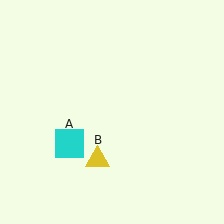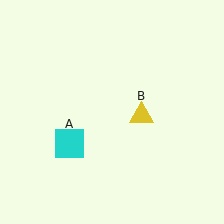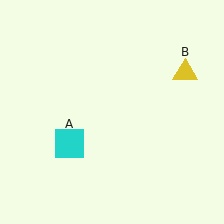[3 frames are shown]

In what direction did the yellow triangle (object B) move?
The yellow triangle (object B) moved up and to the right.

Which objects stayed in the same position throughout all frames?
Cyan square (object A) remained stationary.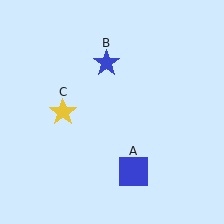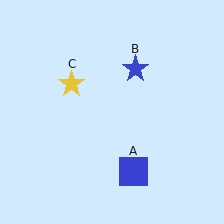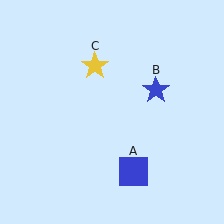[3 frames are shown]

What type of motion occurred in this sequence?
The blue star (object B), yellow star (object C) rotated clockwise around the center of the scene.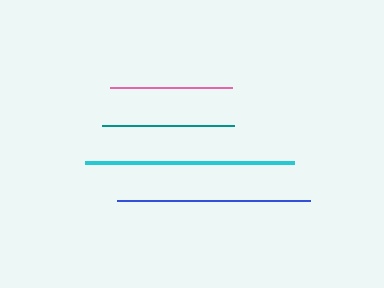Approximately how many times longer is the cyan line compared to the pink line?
The cyan line is approximately 1.7 times the length of the pink line.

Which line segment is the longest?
The cyan line is the longest at approximately 208 pixels.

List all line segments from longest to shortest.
From longest to shortest: cyan, blue, teal, pink.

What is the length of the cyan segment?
The cyan segment is approximately 208 pixels long.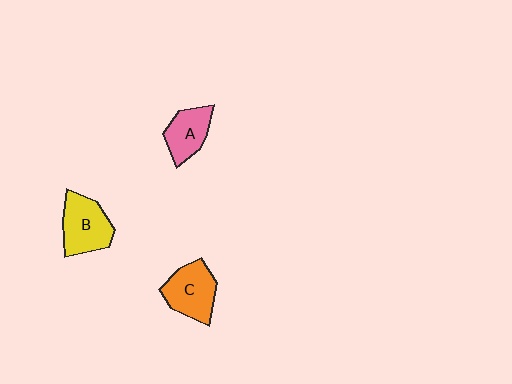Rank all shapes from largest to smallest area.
From largest to smallest: B (yellow), C (orange), A (pink).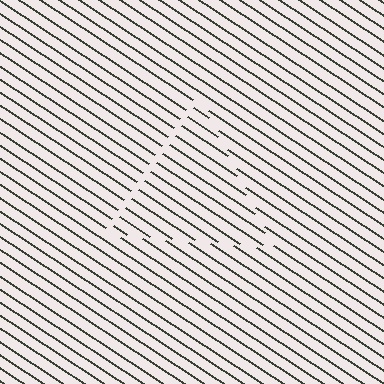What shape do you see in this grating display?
An illusory triangle. The interior of the shape contains the same grating, shifted by half a period — the contour is defined by the phase discontinuity where line-ends from the inner and outer gratings abut.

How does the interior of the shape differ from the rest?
The interior of the shape contains the same grating, shifted by half a period — the contour is defined by the phase discontinuity where line-ends from the inner and outer gratings abut.